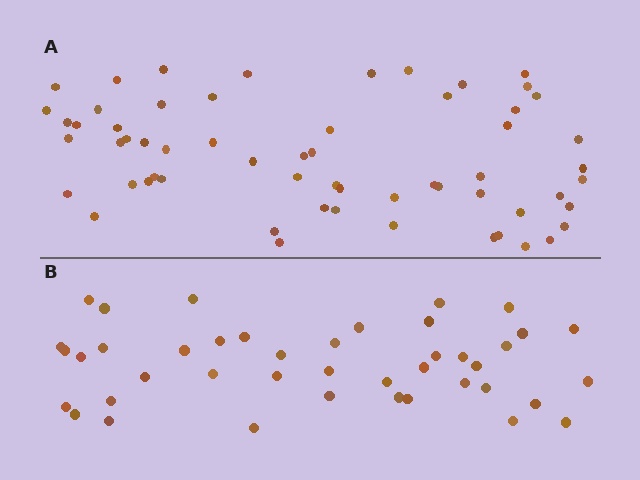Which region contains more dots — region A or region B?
Region A (the top region) has more dots.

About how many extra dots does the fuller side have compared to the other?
Region A has approximately 20 more dots than region B.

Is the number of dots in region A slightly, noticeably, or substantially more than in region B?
Region A has noticeably more, but not dramatically so. The ratio is roughly 1.4 to 1.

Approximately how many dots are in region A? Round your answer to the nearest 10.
About 60 dots.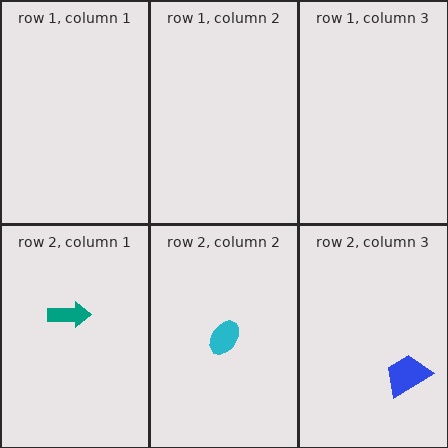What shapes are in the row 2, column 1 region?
The teal arrow.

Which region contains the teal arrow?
The row 2, column 1 region.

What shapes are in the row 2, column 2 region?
The cyan ellipse.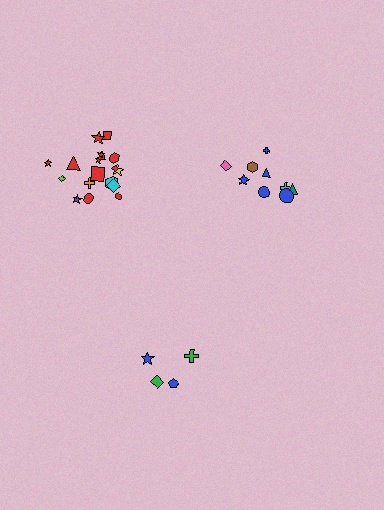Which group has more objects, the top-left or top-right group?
The top-left group.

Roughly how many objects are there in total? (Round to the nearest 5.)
Roughly 30 objects in total.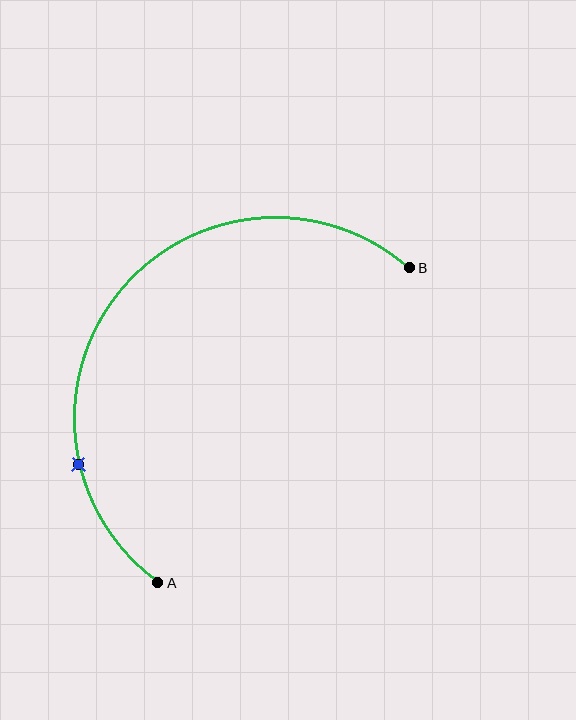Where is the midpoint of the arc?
The arc midpoint is the point on the curve farthest from the straight line joining A and B. It sits above and to the left of that line.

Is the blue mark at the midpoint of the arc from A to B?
No. The blue mark lies on the arc but is closer to endpoint A. The arc midpoint would be at the point on the curve equidistant along the arc from both A and B.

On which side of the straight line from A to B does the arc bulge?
The arc bulges above and to the left of the straight line connecting A and B.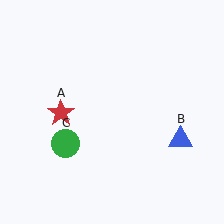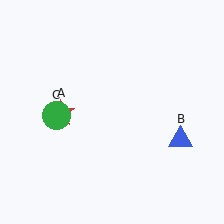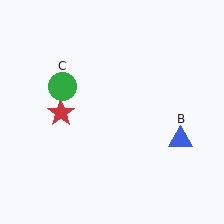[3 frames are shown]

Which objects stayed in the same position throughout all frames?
Red star (object A) and blue triangle (object B) remained stationary.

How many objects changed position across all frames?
1 object changed position: green circle (object C).